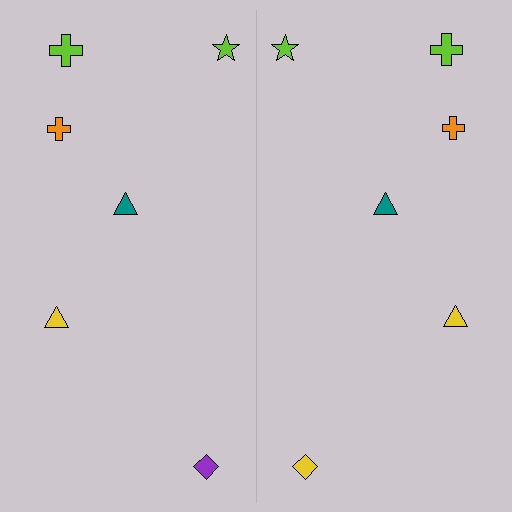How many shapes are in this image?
There are 12 shapes in this image.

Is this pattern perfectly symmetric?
No, the pattern is not perfectly symmetric. The yellow diamond on the right side breaks the symmetry — its mirror counterpart is purple.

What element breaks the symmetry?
The yellow diamond on the right side breaks the symmetry — its mirror counterpart is purple.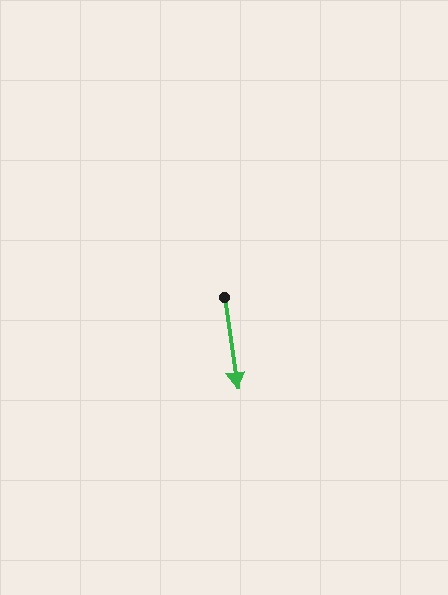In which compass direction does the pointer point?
South.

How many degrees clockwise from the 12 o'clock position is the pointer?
Approximately 172 degrees.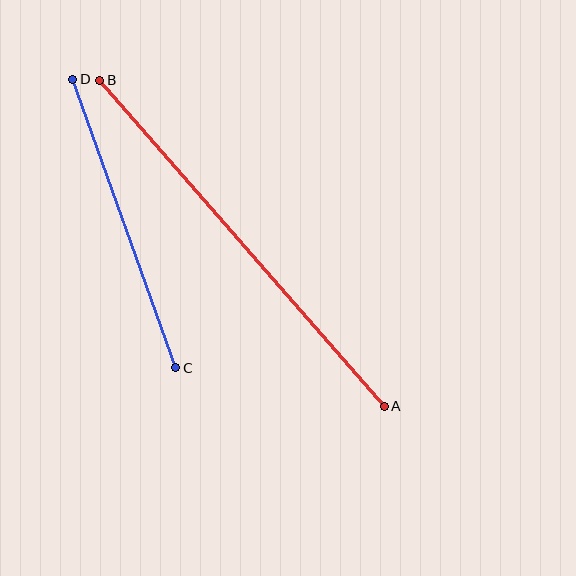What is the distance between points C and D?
The distance is approximately 306 pixels.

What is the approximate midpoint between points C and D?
The midpoint is at approximately (124, 223) pixels.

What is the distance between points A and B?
The distance is approximately 433 pixels.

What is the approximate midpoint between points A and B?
The midpoint is at approximately (242, 243) pixels.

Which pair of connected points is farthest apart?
Points A and B are farthest apart.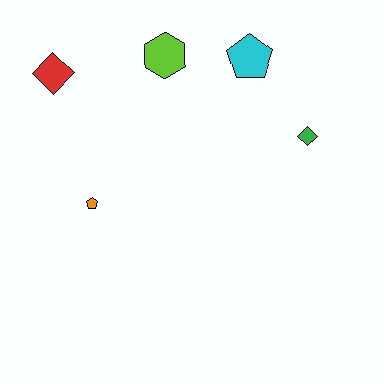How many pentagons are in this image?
There are 2 pentagons.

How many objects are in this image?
There are 5 objects.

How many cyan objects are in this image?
There is 1 cyan object.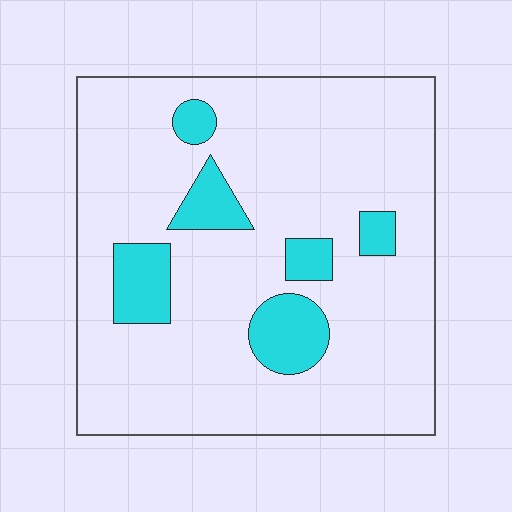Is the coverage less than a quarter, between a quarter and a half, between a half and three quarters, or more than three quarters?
Less than a quarter.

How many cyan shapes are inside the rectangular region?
6.